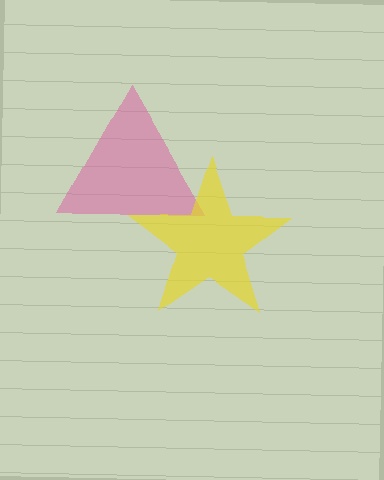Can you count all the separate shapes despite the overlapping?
Yes, there are 2 separate shapes.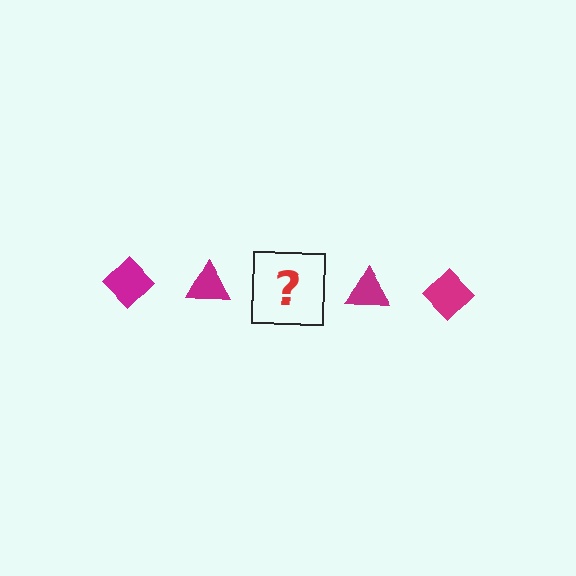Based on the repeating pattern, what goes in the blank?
The blank should be a magenta diamond.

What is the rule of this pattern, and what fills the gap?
The rule is that the pattern cycles through diamond, triangle shapes in magenta. The gap should be filled with a magenta diamond.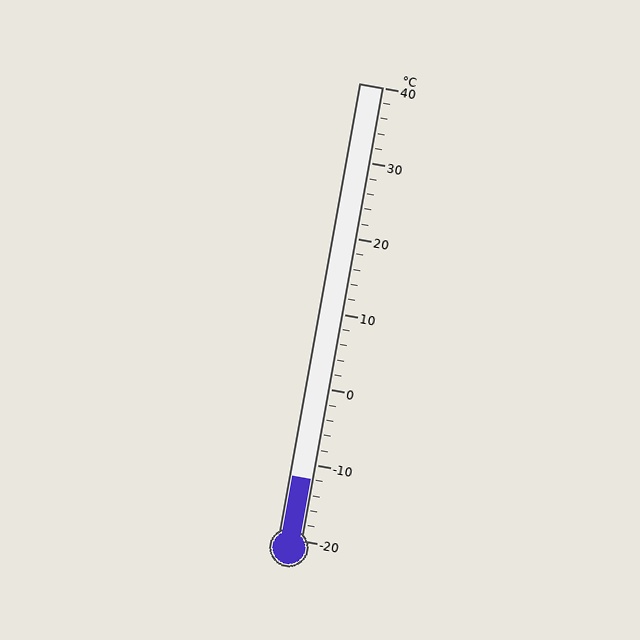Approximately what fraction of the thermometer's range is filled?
The thermometer is filled to approximately 15% of its range.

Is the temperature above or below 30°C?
The temperature is below 30°C.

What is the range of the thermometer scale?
The thermometer scale ranges from -20°C to 40°C.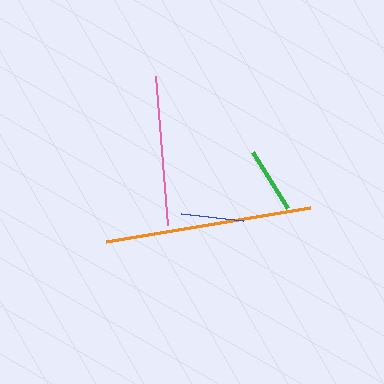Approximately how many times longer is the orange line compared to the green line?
The orange line is approximately 3.2 times the length of the green line.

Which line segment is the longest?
The orange line is the longest at approximately 207 pixels.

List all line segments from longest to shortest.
From longest to shortest: orange, pink, green, blue.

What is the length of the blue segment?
The blue segment is approximately 62 pixels long.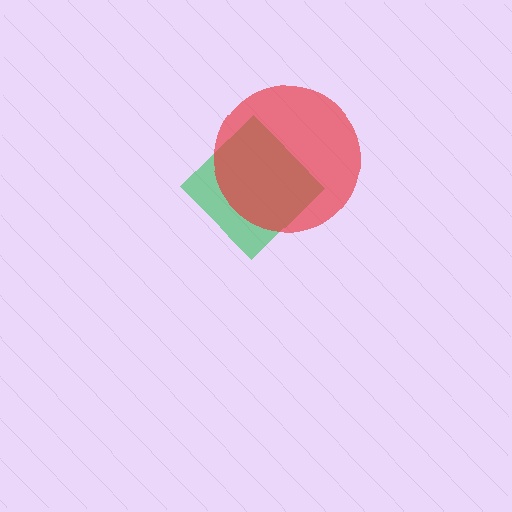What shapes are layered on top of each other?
The layered shapes are: a green diamond, a red circle.